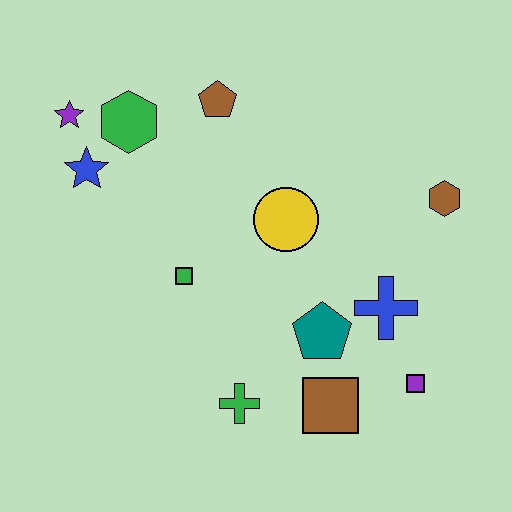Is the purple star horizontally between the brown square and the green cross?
No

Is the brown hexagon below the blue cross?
No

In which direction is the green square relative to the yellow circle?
The green square is to the left of the yellow circle.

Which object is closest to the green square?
The yellow circle is closest to the green square.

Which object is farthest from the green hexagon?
The purple square is farthest from the green hexagon.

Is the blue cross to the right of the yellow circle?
Yes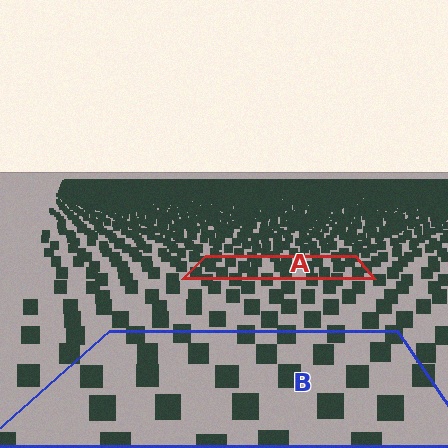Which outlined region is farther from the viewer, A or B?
Region A is farther from the viewer — the texture elements inside it appear smaller and more densely packed.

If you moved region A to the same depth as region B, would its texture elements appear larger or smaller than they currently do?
They would appear larger. At a closer depth, the same texture elements are projected at a bigger on-screen size.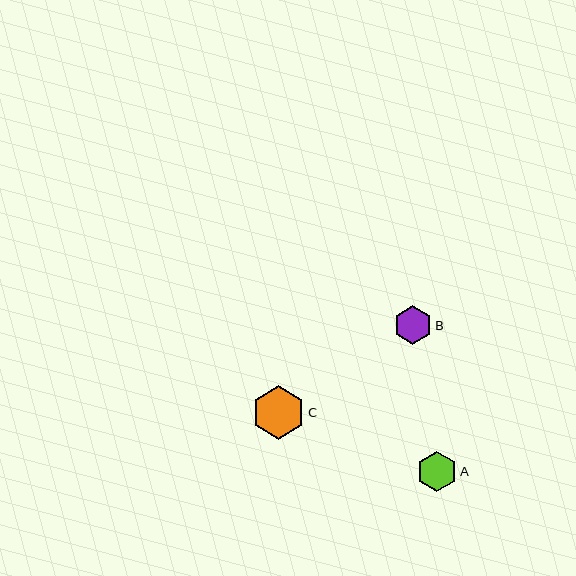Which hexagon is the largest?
Hexagon C is the largest with a size of approximately 53 pixels.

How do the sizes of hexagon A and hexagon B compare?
Hexagon A and hexagon B are approximately the same size.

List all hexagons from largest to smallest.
From largest to smallest: C, A, B.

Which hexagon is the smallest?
Hexagon B is the smallest with a size of approximately 39 pixels.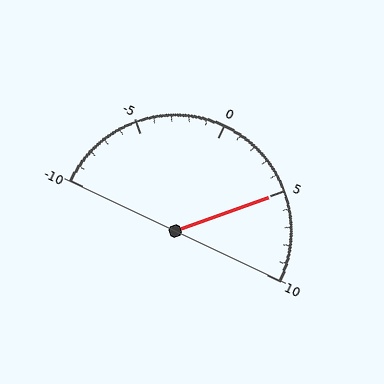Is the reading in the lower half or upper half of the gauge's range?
The reading is in the upper half of the range (-10 to 10).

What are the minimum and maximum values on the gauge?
The gauge ranges from -10 to 10.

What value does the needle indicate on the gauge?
The needle indicates approximately 5.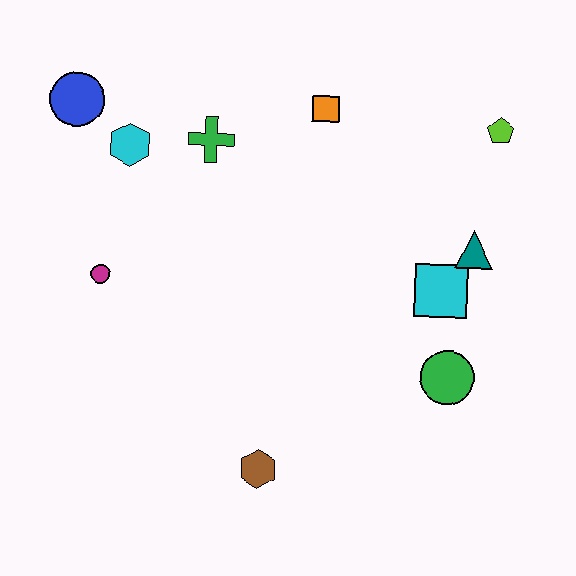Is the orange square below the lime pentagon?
No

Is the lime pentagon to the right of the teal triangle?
Yes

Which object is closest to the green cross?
The cyan hexagon is closest to the green cross.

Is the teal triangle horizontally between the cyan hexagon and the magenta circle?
No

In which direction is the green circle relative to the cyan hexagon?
The green circle is to the right of the cyan hexagon.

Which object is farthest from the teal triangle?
The blue circle is farthest from the teal triangle.